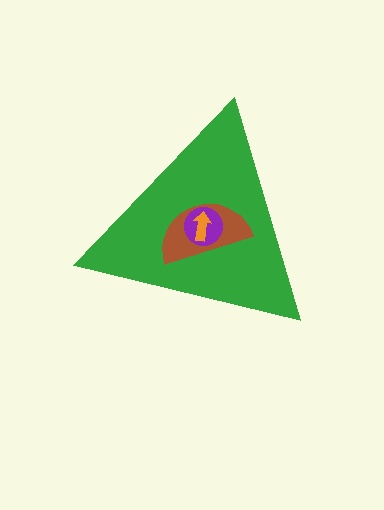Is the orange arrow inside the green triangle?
Yes.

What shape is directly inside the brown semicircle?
The purple circle.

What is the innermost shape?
The orange arrow.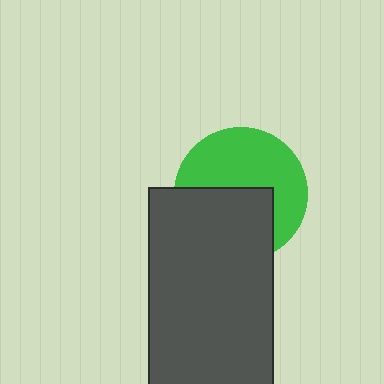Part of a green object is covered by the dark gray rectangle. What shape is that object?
It is a circle.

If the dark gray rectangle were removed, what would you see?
You would see the complete green circle.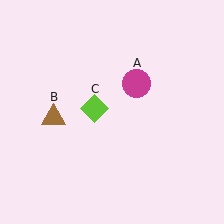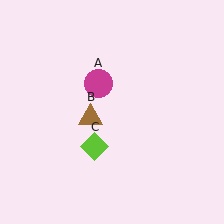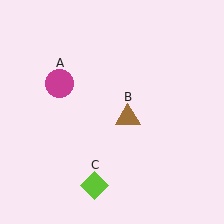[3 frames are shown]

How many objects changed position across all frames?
3 objects changed position: magenta circle (object A), brown triangle (object B), lime diamond (object C).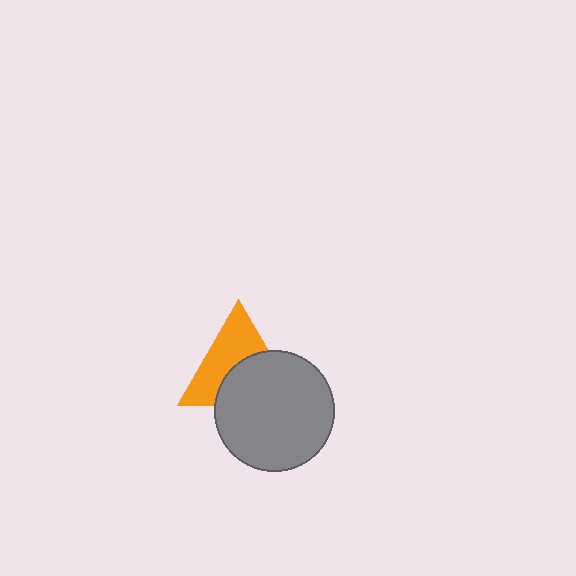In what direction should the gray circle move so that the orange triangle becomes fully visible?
The gray circle should move down. That is the shortest direction to clear the overlap and leave the orange triangle fully visible.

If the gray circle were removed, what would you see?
You would see the complete orange triangle.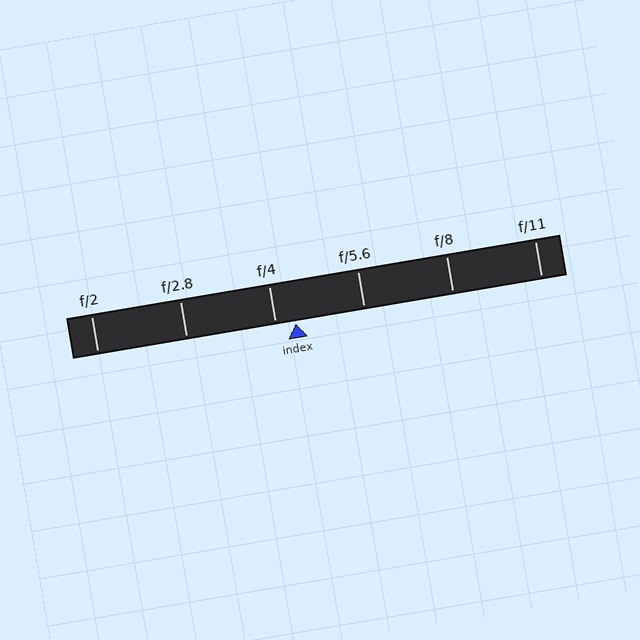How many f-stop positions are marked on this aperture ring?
There are 6 f-stop positions marked.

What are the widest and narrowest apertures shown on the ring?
The widest aperture shown is f/2 and the narrowest is f/11.